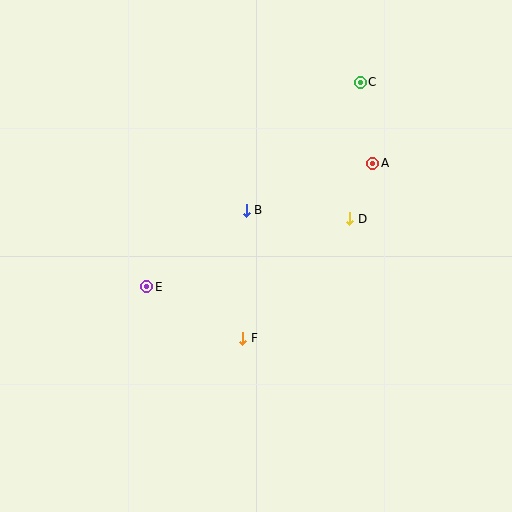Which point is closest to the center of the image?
Point B at (246, 210) is closest to the center.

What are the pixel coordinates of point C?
Point C is at (360, 82).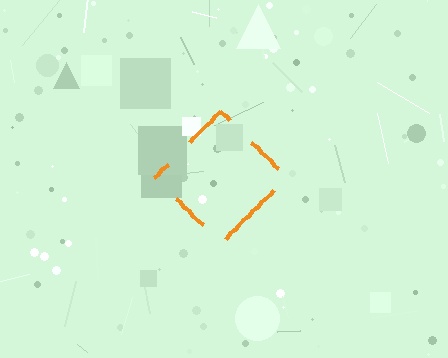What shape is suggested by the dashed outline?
The dashed outline suggests a diamond.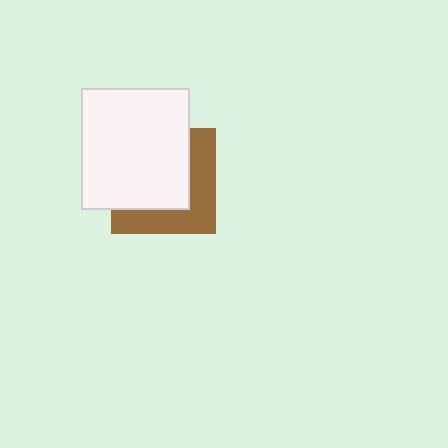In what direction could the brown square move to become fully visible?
The brown square could move toward the lower-right. That would shift it out from behind the white rectangle entirely.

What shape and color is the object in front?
The object in front is a white rectangle.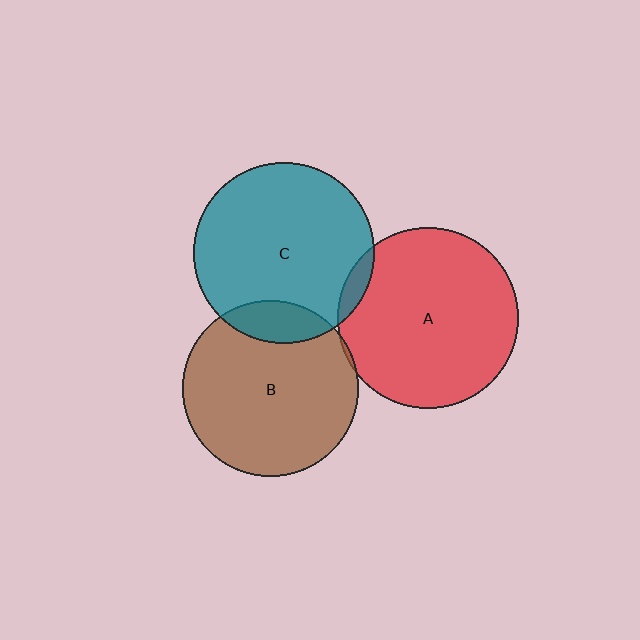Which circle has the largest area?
Circle C (teal).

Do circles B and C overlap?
Yes.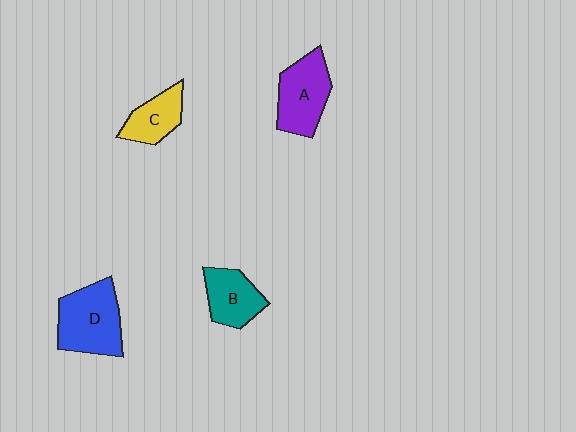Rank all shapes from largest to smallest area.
From largest to smallest: D (blue), A (purple), B (teal), C (yellow).